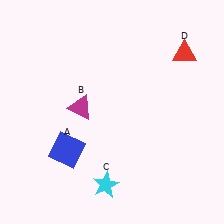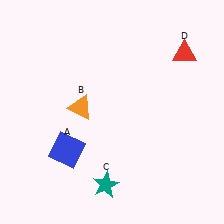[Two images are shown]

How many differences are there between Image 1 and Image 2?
There are 2 differences between the two images.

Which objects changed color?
B changed from magenta to orange. C changed from cyan to teal.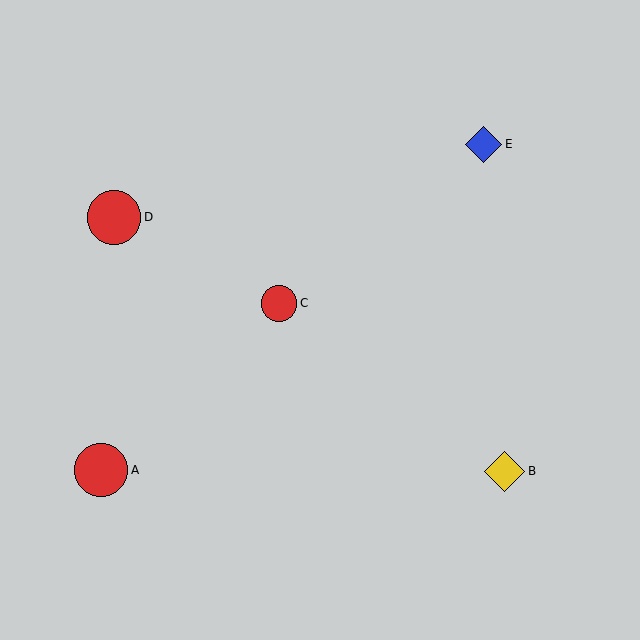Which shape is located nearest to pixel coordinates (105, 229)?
The red circle (labeled D) at (114, 217) is nearest to that location.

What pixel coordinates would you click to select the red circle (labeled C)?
Click at (279, 303) to select the red circle C.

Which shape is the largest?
The red circle (labeled D) is the largest.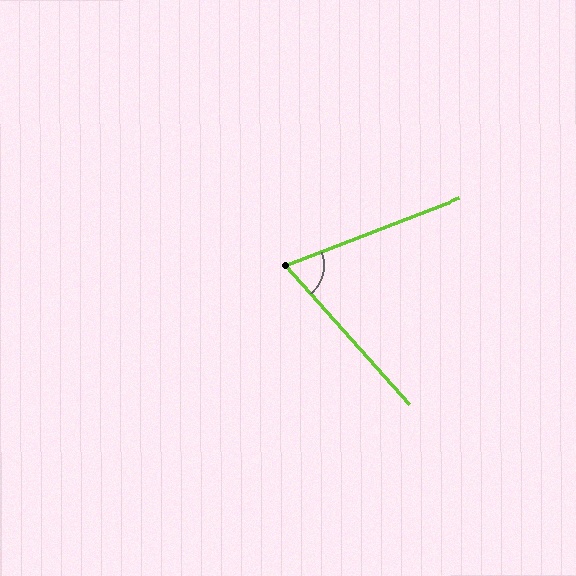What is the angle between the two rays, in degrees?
Approximately 70 degrees.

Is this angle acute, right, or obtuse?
It is acute.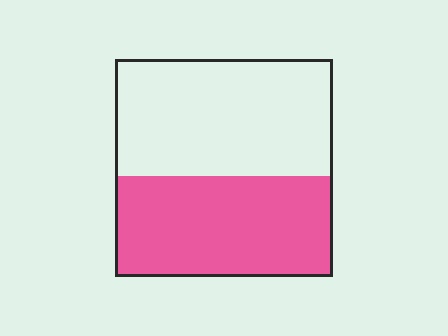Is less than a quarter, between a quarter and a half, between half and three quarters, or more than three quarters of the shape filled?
Between a quarter and a half.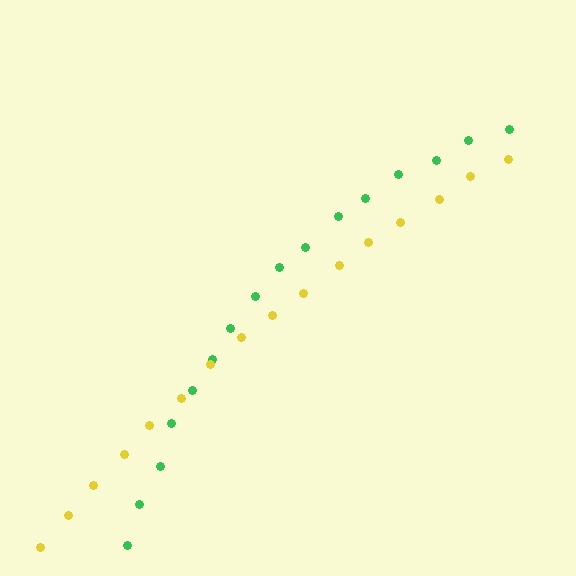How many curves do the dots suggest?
There are 2 distinct paths.